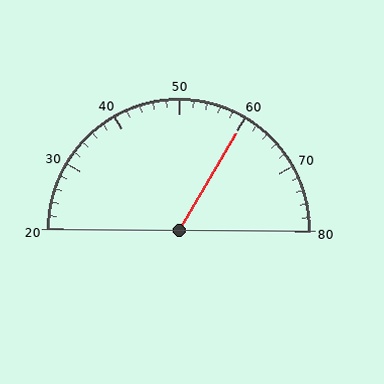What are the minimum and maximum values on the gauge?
The gauge ranges from 20 to 80.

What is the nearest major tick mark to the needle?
The nearest major tick mark is 60.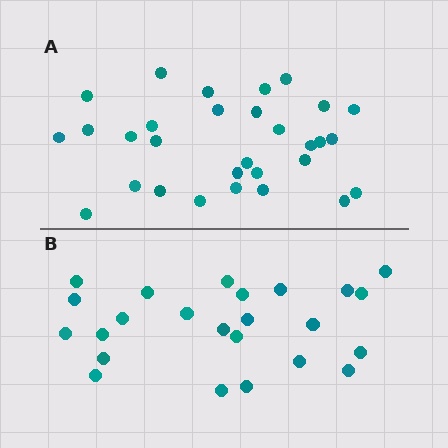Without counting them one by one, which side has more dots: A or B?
Region A (the top region) has more dots.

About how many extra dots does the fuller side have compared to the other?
Region A has about 6 more dots than region B.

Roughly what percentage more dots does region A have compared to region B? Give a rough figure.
About 25% more.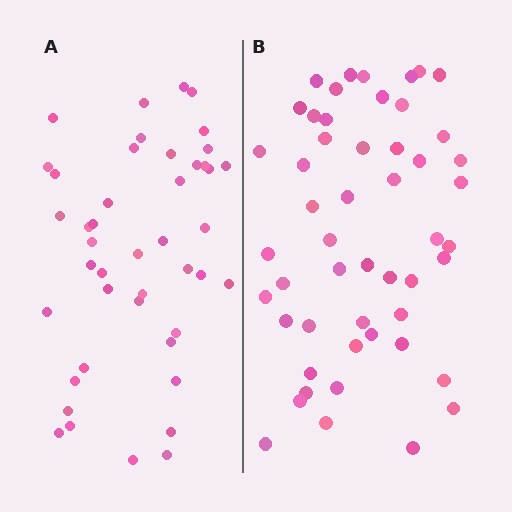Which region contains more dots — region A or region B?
Region B (the right region) has more dots.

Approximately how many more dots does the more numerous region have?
Region B has roughly 8 or so more dots than region A.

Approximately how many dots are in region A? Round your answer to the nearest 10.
About 40 dots. (The exact count is 44, which rounds to 40.)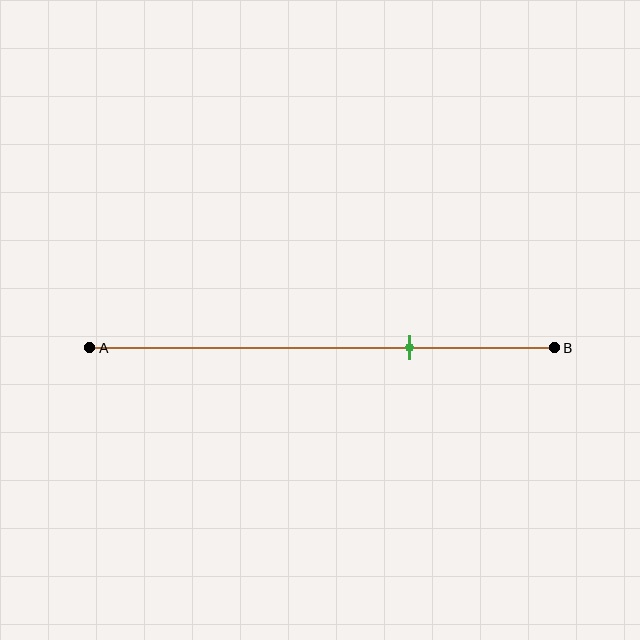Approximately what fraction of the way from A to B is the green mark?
The green mark is approximately 70% of the way from A to B.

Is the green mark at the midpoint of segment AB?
No, the mark is at about 70% from A, not at the 50% midpoint.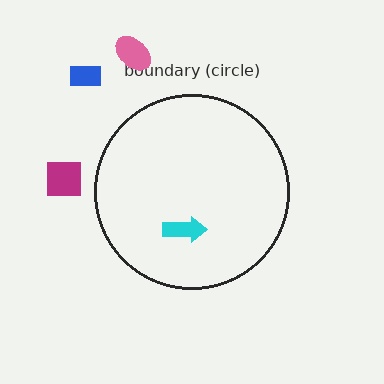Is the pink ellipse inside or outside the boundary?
Outside.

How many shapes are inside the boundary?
1 inside, 3 outside.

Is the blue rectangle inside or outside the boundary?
Outside.